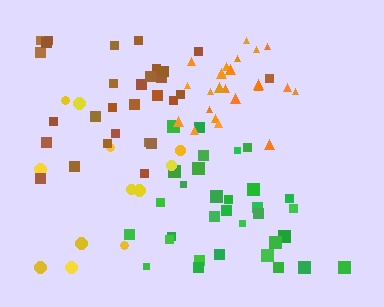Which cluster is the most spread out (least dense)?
Yellow.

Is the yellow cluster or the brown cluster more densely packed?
Brown.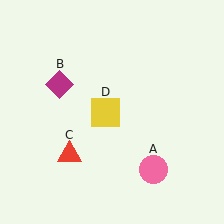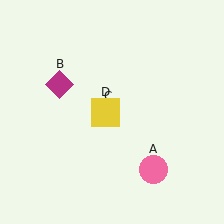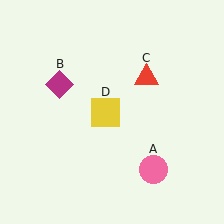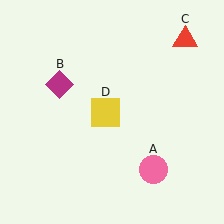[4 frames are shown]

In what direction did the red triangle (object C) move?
The red triangle (object C) moved up and to the right.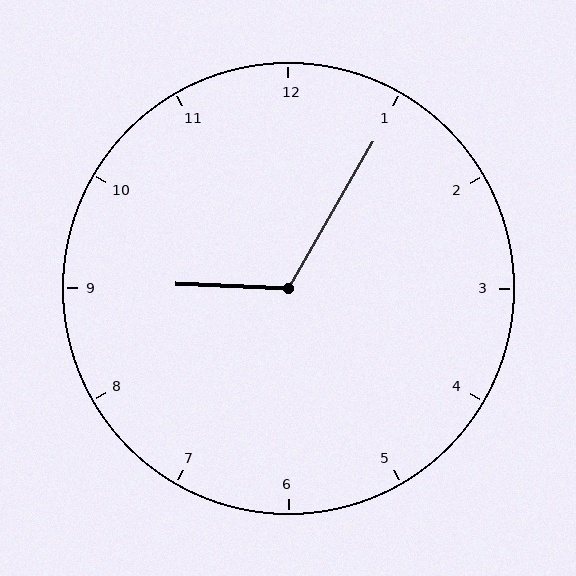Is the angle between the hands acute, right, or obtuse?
It is obtuse.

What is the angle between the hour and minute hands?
Approximately 118 degrees.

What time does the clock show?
9:05.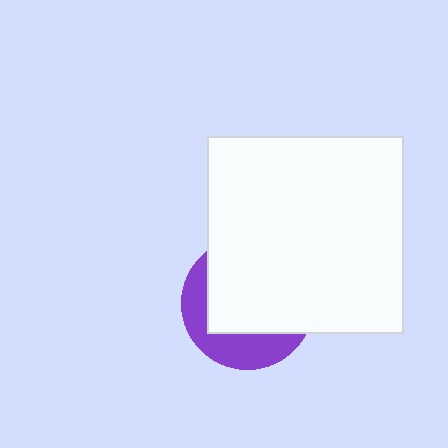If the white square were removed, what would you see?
You would see the complete purple circle.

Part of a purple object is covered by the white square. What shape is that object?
It is a circle.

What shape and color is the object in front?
The object in front is a white square.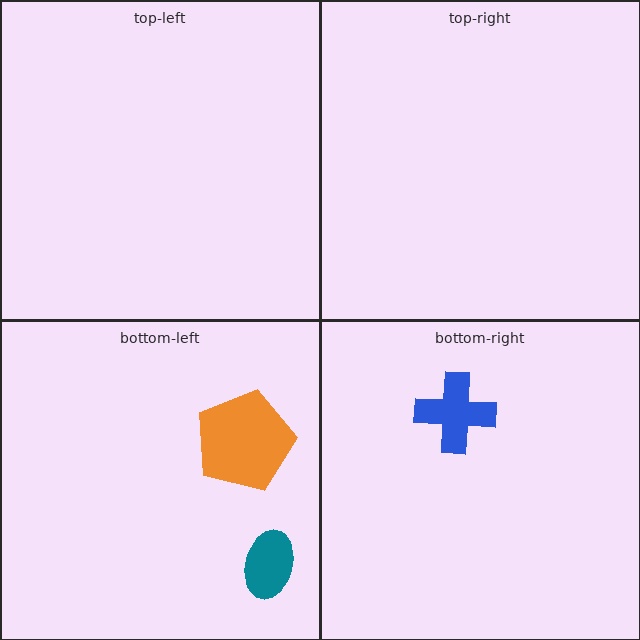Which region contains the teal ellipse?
The bottom-left region.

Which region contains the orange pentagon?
The bottom-left region.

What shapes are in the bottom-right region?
The blue cross.